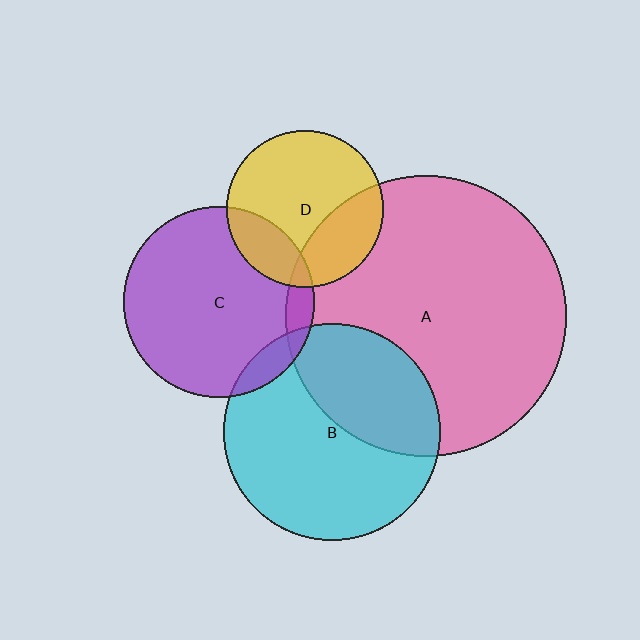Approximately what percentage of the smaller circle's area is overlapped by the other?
Approximately 30%.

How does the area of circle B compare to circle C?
Approximately 1.3 times.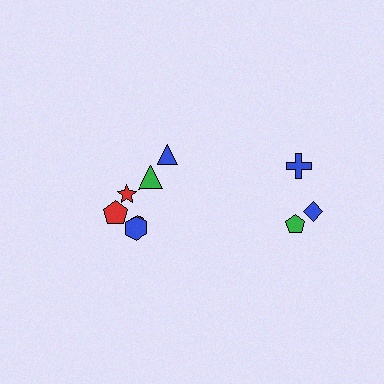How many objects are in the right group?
There are 3 objects.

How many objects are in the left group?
There are 6 objects.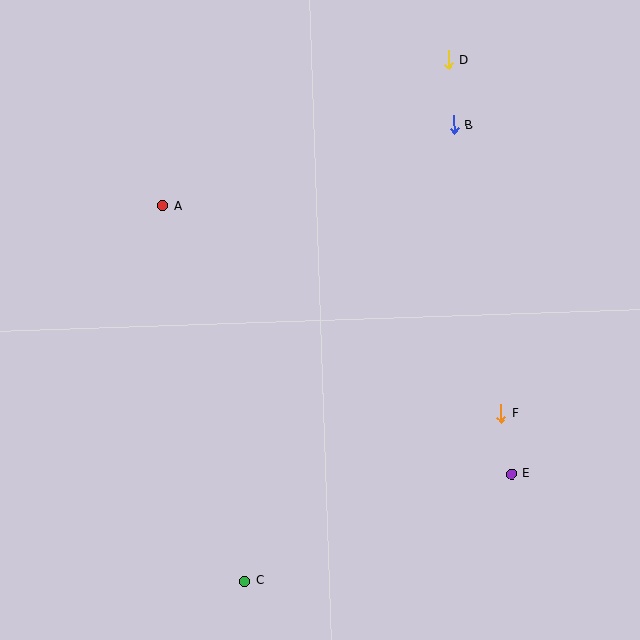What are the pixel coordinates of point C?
Point C is at (245, 581).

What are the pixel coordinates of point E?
Point E is at (512, 474).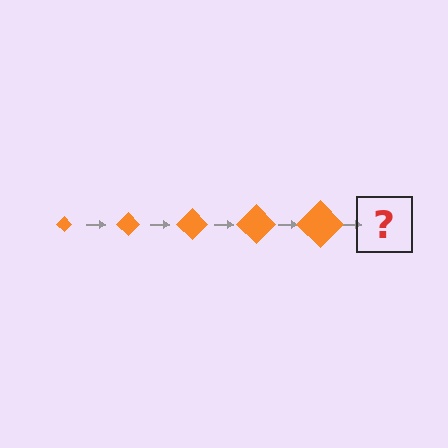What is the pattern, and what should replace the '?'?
The pattern is that the diamond gets progressively larger each step. The '?' should be an orange diamond, larger than the previous one.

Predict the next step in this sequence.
The next step is an orange diamond, larger than the previous one.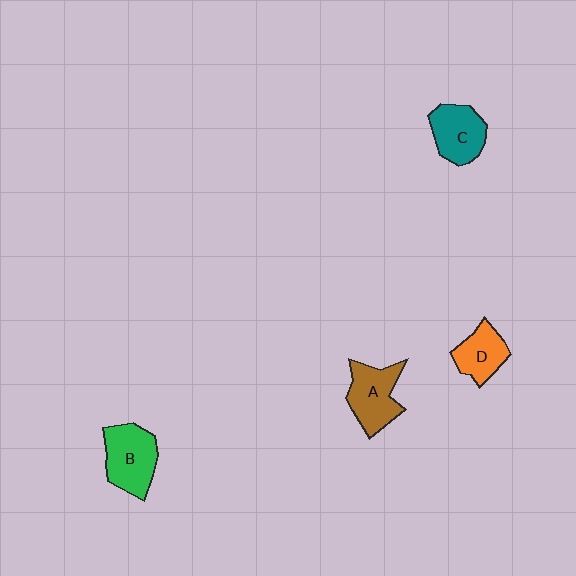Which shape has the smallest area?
Shape D (orange).